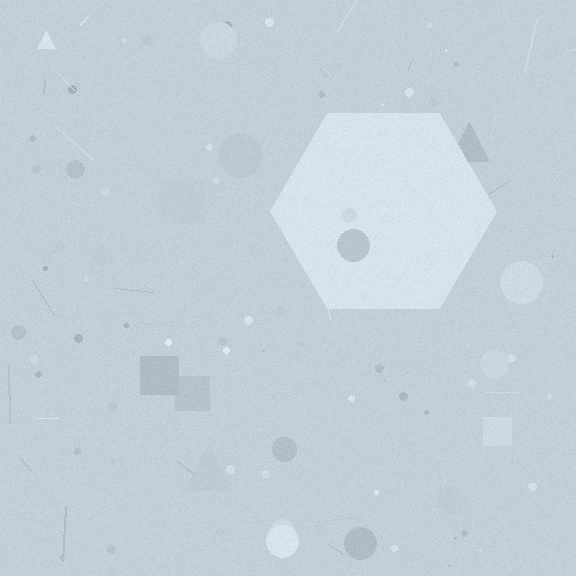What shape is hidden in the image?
A hexagon is hidden in the image.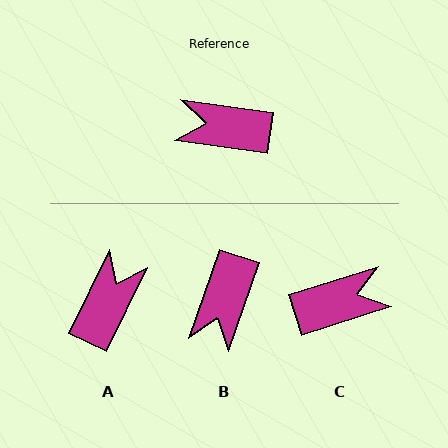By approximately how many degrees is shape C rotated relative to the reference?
Approximately 154 degrees clockwise.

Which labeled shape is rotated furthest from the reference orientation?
C, about 154 degrees away.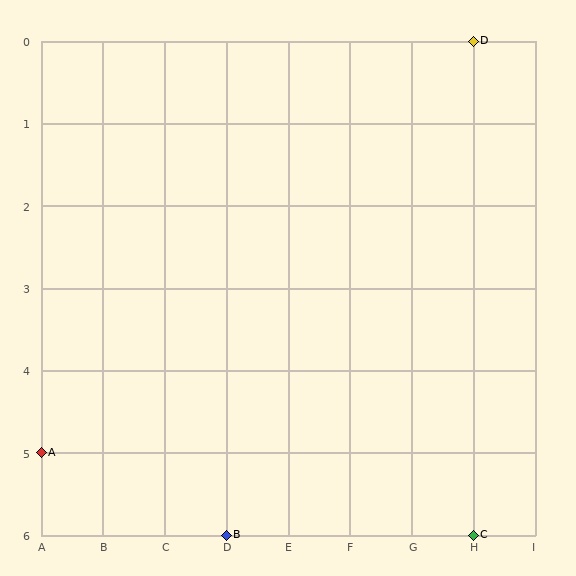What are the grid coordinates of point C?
Point C is at grid coordinates (H, 6).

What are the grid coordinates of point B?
Point B is at grid coordinates (D, 6).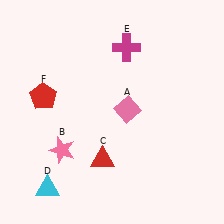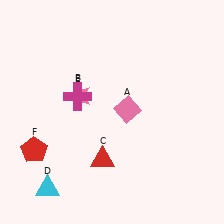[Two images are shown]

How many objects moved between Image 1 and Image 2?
3 objects moved between the two images.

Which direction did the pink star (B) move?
The pink star (B) moved up.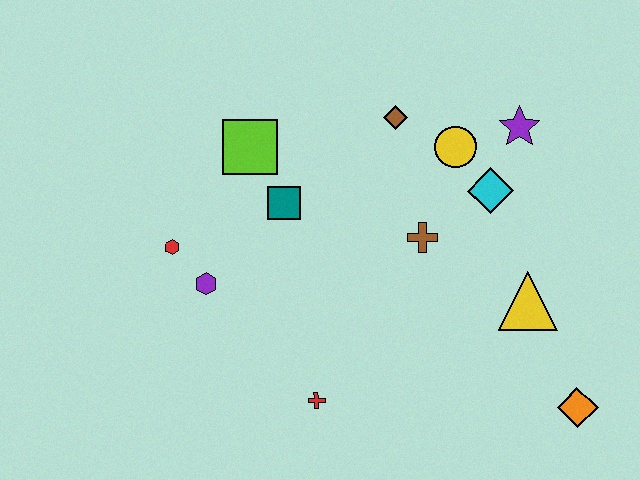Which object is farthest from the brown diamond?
The orange diamond is farthest from the brown diamond.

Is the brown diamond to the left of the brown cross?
Yes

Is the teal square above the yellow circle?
No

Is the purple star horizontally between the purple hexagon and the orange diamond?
Yes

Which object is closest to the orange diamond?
The yellow triangle is closest to the orange diamond.